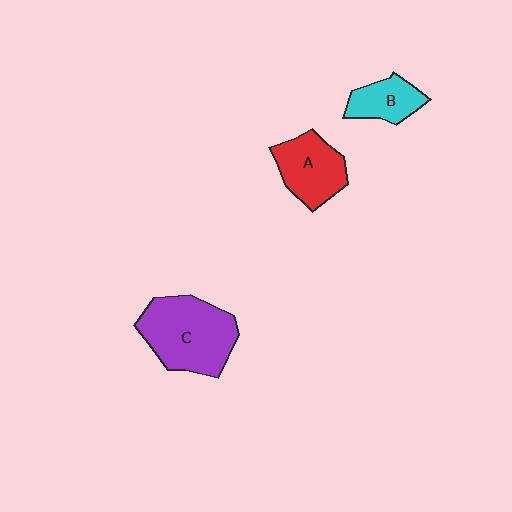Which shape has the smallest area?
Shape B (cyan).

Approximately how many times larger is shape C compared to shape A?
Approximately 1.5 times.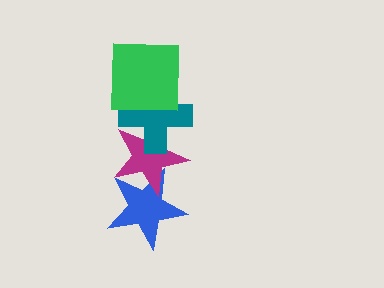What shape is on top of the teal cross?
The green square is on top of the teal cross.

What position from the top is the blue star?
The blue star is 4th from the top.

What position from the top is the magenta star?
The magenta star is 3rd from the top.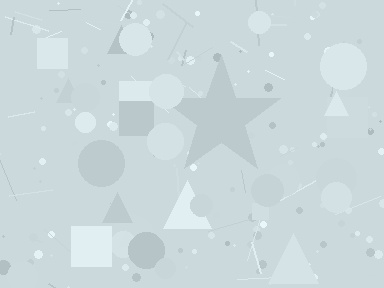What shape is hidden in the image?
A star is hidden in the image.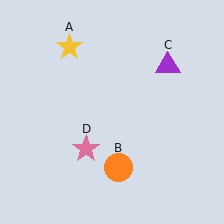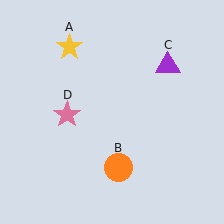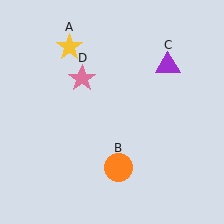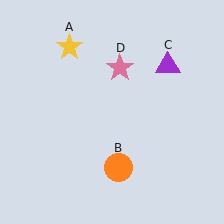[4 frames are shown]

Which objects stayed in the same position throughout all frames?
Yellow star (object A) and orange circle (object B) and purple triangle (object C) remained stationary.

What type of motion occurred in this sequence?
The pink star (object D) rotated clockwise around the center of the scene.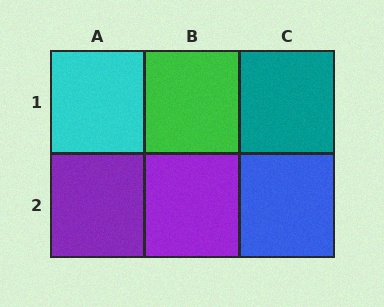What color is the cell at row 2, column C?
Blue.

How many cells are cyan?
1 cell is cyan.